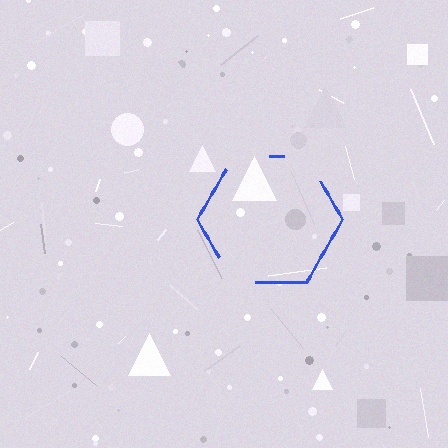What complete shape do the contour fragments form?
The contour fragments form a hexagon.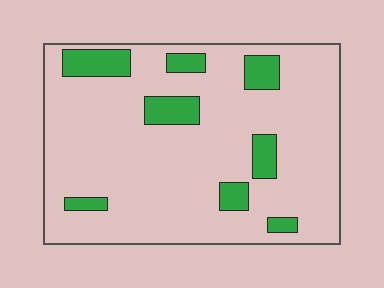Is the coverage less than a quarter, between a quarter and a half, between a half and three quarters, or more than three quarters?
Less than a quarter.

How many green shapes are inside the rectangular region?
8.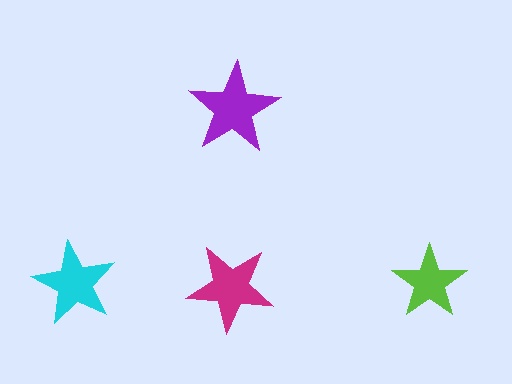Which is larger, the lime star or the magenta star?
The magenta one.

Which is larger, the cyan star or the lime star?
The cyan one.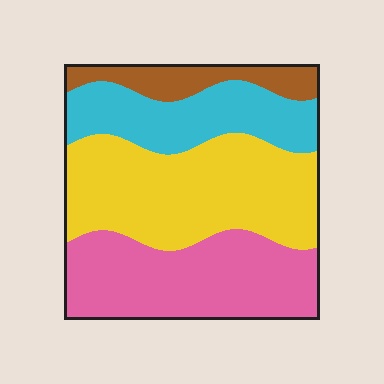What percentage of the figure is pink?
Pink covers roughly 30% of the figure.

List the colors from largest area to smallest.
From largest to smallest: yellow, pink, cyan, brown.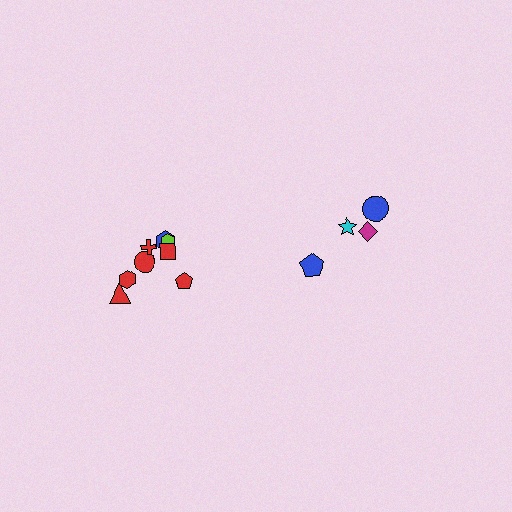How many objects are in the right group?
There are 4 objects.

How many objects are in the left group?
There are 8 objects.